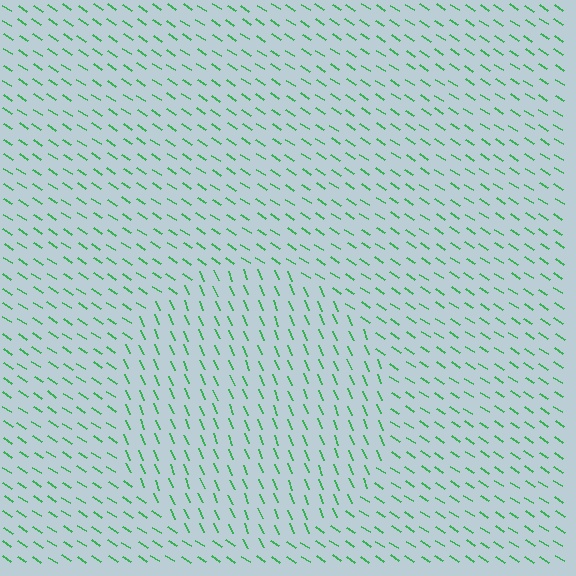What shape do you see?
I see a circle.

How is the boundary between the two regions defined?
The boundary is defined purely by a change in line orientation (approximately 34 degrees difference). All lines are the same color and thickness.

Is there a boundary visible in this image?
Yes, there is a texture boundary formed by a change in line orientation.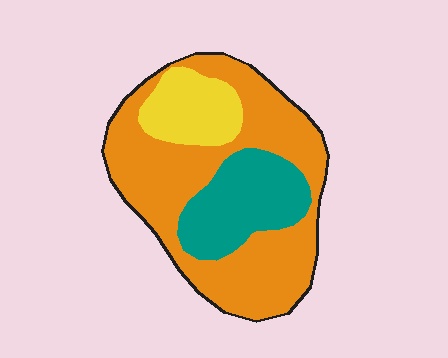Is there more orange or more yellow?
Orange.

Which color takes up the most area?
Orange, at roughly 60%.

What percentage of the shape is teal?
Teal covers 23% of the shape.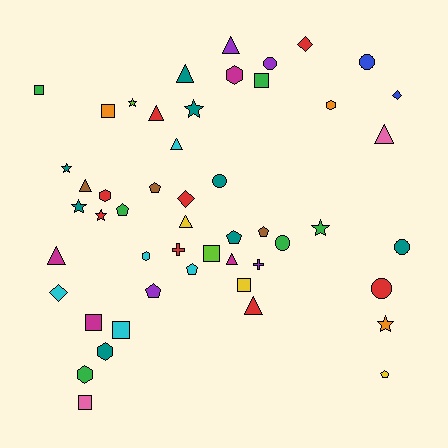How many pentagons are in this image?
There are 7 pentagons.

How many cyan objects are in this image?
There are 5 cyan objects.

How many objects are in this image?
There are 50 objects.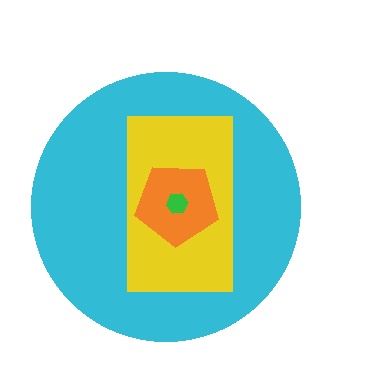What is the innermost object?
The green hexagon.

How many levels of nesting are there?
4.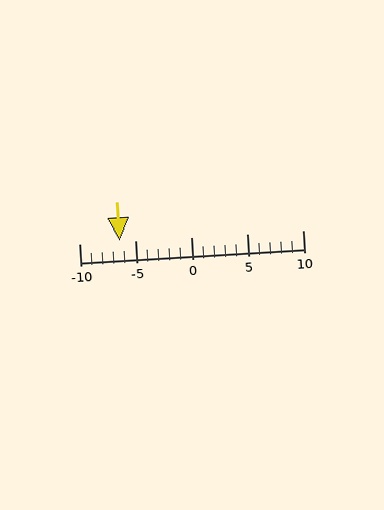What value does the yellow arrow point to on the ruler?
The yellow arrow points to approximately -6.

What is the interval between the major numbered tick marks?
The major tick marks are spaced 5 units apart.